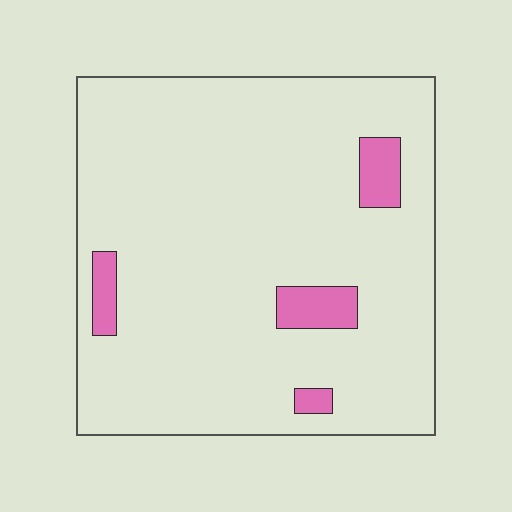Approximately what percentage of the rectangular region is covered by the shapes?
Approximately 5%.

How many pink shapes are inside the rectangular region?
4.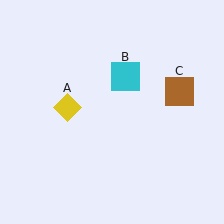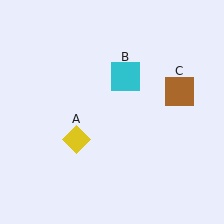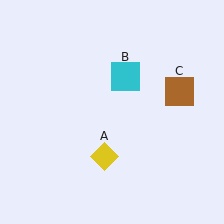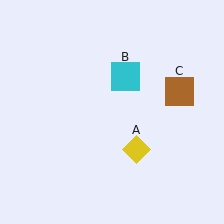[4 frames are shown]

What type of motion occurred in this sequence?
The yellow diamond (object A) rotated counterclockwise around the center of the scene.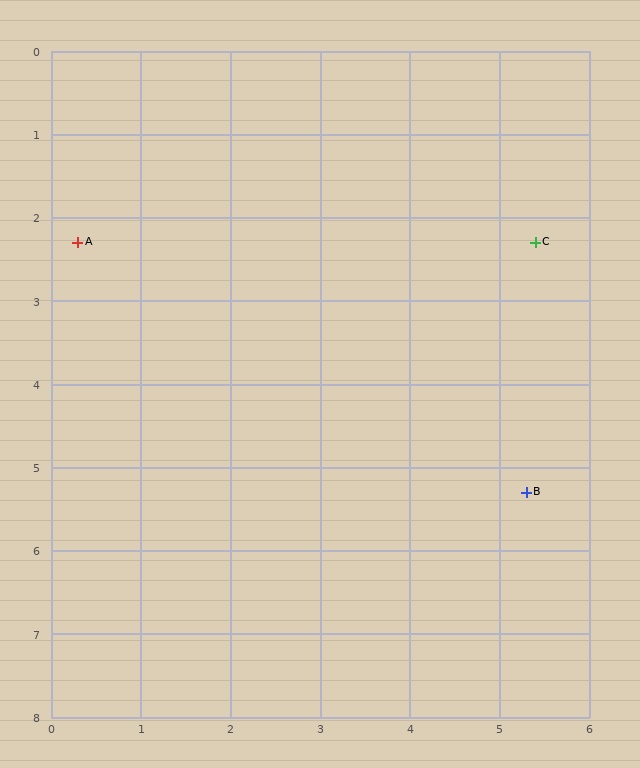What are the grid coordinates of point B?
Point B is at approximately (5.3, 5.3).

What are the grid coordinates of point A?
Point A is at approximately (0.3, 2.3).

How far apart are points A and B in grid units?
Points A and B are about 5.8 grid units apart.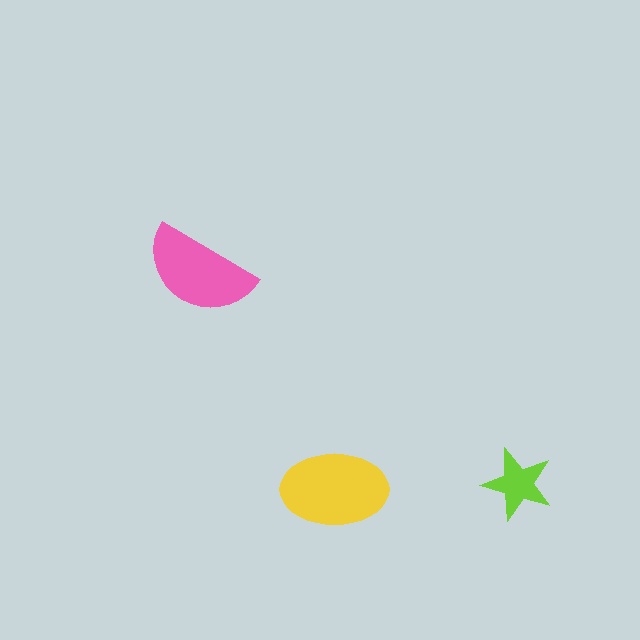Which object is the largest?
The yellow ellipse.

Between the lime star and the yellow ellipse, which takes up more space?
The yellow ellipse.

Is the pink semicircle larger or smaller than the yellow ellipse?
Smaller.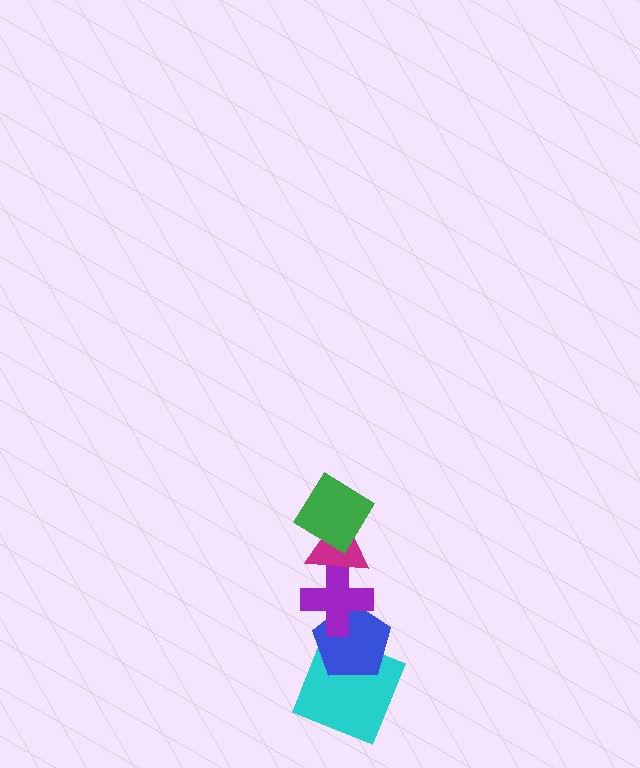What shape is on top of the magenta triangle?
The green diamond is on top of the magenta triangle.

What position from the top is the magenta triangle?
The magenta triangle is 2nd from the top.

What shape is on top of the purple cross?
The magenta triangle is on top of the purple cross.